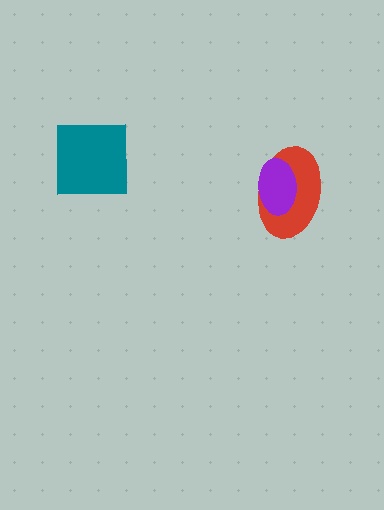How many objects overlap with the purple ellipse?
1 object overlaps with the purple ellipse.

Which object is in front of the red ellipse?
The purple ellipse is in front of the red ellipse.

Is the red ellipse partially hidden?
Yes, it is partially covered by another shape.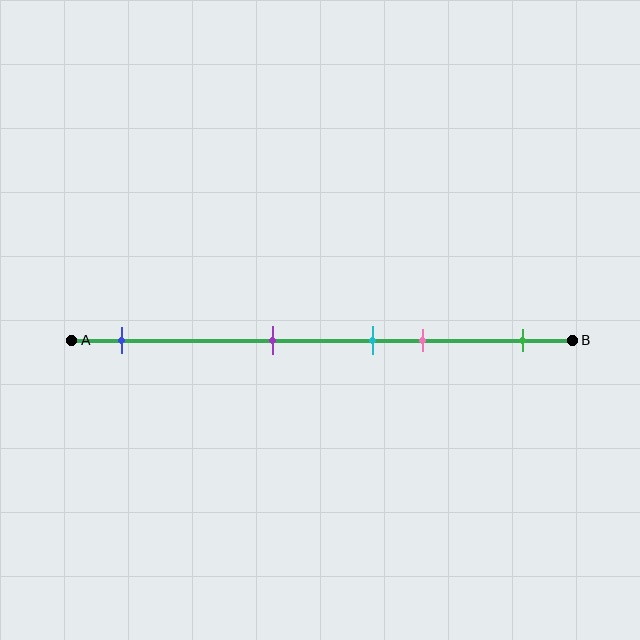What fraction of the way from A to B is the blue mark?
The blue mark is approximately 10% (0.1) of the way from A to B.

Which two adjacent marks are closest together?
The cyan and pink marks are the closest adjacent pair.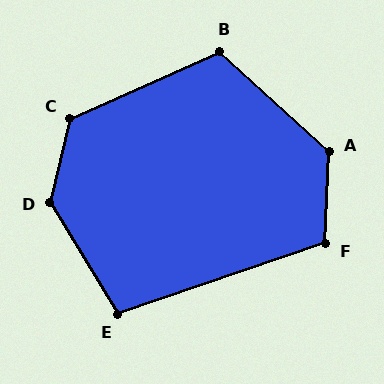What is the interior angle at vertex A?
Approximately 130 degrees (obtuse).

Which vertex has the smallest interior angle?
E, at approximately 103 degrees.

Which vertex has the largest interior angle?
D, at approximately 135 degrees.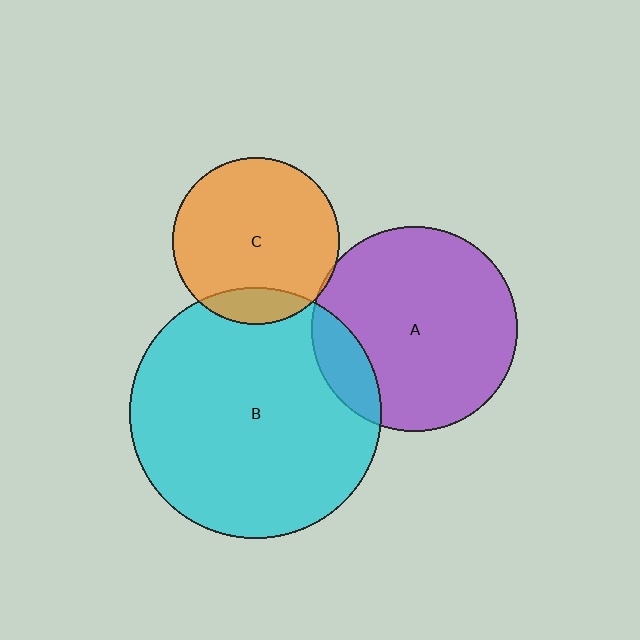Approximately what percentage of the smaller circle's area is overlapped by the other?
Approximately 15%.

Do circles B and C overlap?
Yes.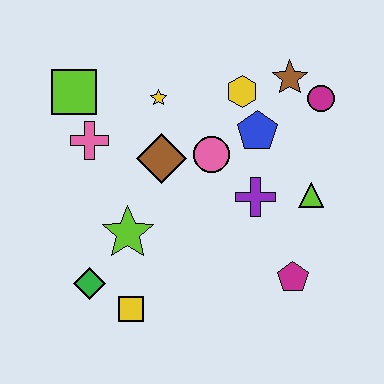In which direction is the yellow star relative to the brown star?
The yellow star is to the left of the brown star.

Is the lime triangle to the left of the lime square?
No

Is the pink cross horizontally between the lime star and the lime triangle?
No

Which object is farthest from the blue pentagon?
The green diamond is farthest from the blue pentagon.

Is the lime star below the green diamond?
No